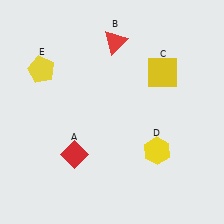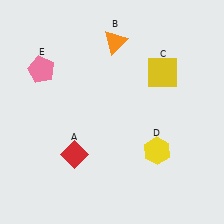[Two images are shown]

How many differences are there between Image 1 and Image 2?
There are 2 differences between the two images.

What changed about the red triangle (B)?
In Image 1, B is red. In Image 2, it changed to orange.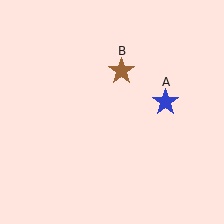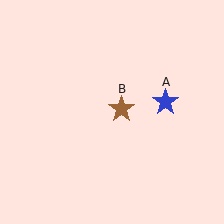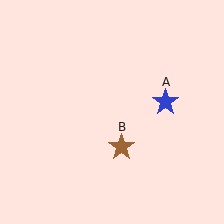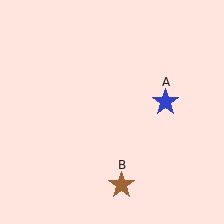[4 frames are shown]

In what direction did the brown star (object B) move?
The brown star (object B) moved down.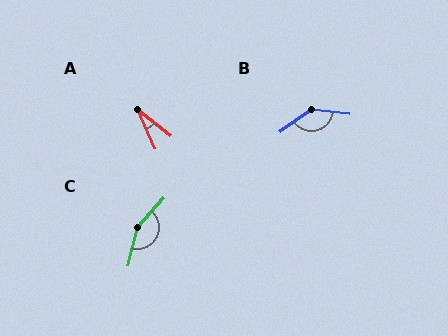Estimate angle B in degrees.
Approximately 138 degrees.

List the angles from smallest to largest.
A (28°), B (138°), C (152°).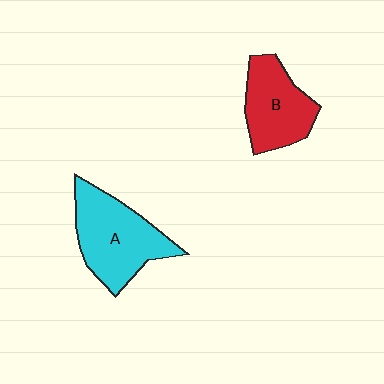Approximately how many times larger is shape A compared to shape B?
Approximately 1.3 times.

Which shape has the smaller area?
Shape B (red).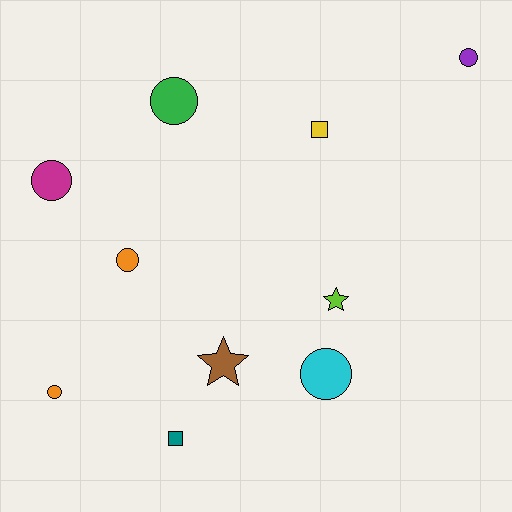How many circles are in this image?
There are 6 circles.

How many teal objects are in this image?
There is 1 teal object.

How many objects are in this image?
There are 10 objects.